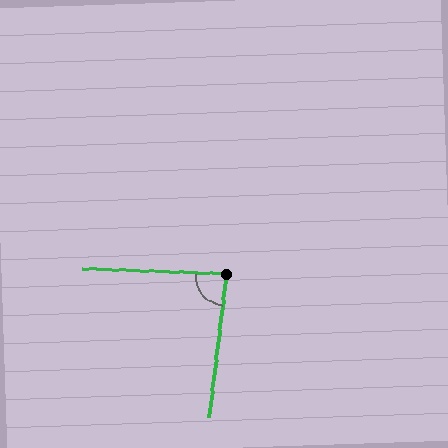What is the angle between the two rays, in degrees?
Approximately 85 degrees.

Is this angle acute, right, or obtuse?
It is approximately a right angle.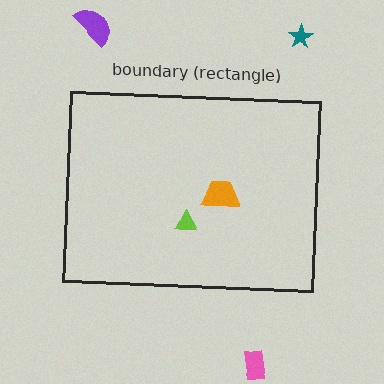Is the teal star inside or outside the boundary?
Outside.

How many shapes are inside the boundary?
2 inside, 3 outside.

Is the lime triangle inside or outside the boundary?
Inside.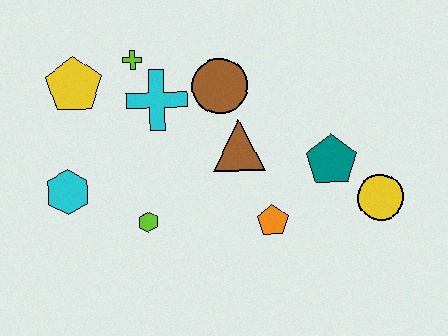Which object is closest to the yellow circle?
The teal pentagon is closest to the yellow circle.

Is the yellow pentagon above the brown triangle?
Yes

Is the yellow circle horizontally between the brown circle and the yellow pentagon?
No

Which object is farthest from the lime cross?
The yellow circle is farthest from the lime cross.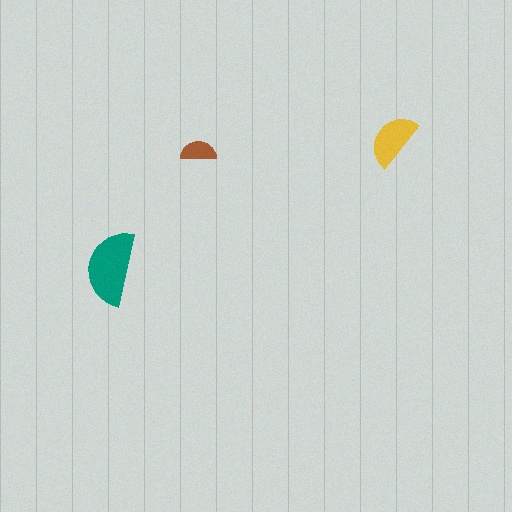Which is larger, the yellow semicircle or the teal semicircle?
The teal one.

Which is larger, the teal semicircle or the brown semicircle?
The teal one.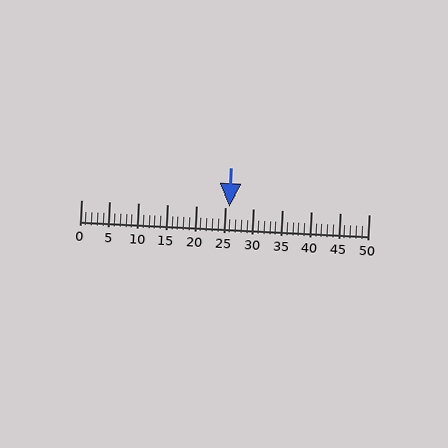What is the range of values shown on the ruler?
The ruler shows values from 0 to 50.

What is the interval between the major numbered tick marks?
The major tick marks are spaced 5 units apart.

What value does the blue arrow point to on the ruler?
The blue arrow points to approximately 26.